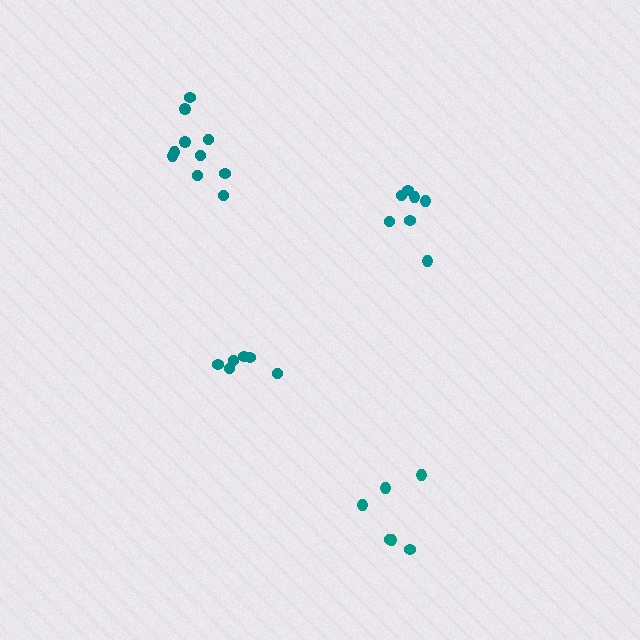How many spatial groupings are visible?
There are 4 spatial groupings.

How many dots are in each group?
Group 1: 10 dots, Group 2: 6 dots, Group 3: 7 dots, Group 4: 6 dots (29 total).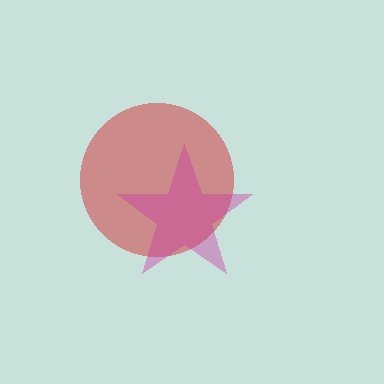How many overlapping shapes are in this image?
There are 2 overlapping shapes in the image.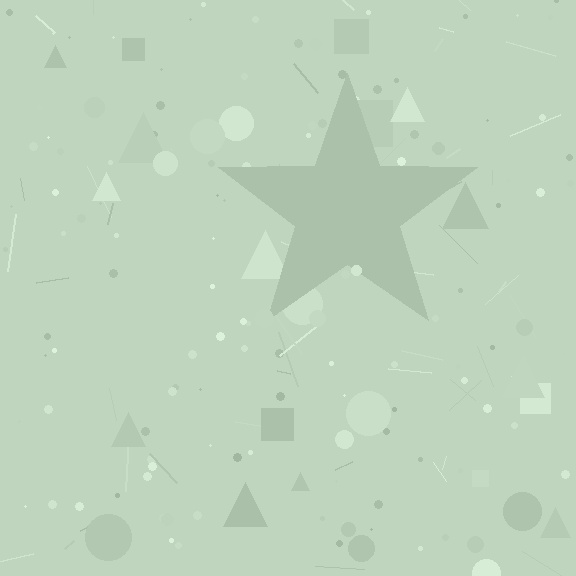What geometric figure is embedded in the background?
A star is embedded in the background.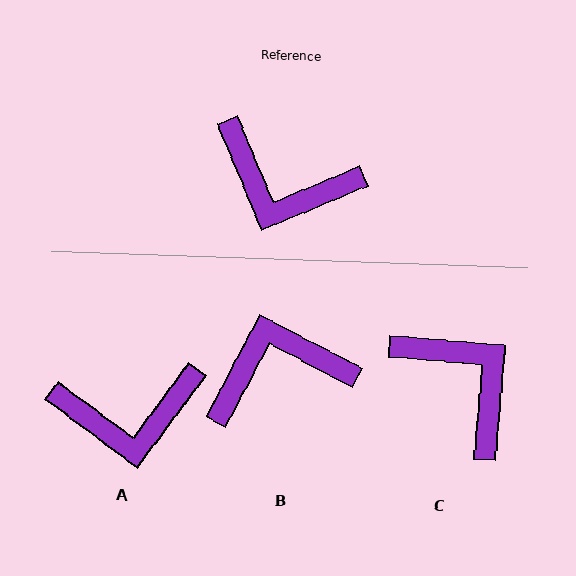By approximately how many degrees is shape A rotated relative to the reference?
Approximately 30 degrees counter-clockwise.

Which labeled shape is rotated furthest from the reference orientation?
C, about 152 degrees away.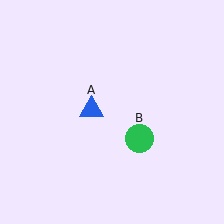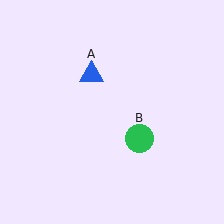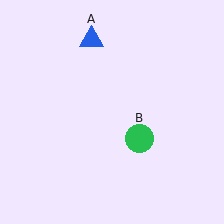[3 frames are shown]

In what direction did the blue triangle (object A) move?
The blue triangle (object A) moved up.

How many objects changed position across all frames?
1 object changed position: blue triangle (object A).